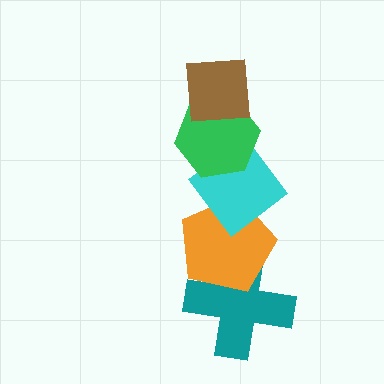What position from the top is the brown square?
The brown square is 1st from the top.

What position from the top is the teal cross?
The teal cross is 5th from the top.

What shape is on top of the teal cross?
The orange pentagon is on top of the teal cross.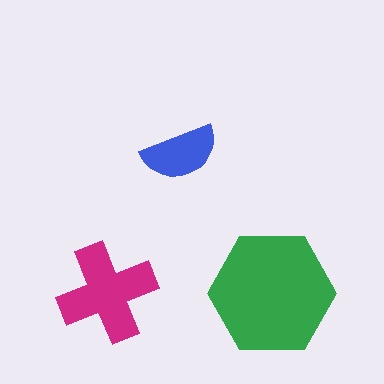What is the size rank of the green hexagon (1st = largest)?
1st.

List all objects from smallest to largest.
The blue semicircle, the magenta cross, the green hexagon.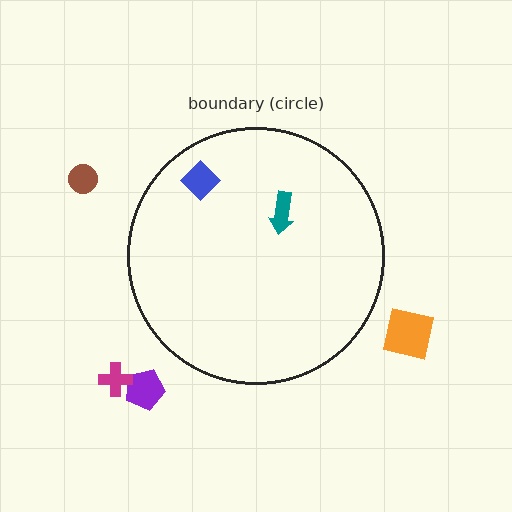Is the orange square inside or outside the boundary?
Outside.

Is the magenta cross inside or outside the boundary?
Outside.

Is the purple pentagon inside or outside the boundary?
Outside.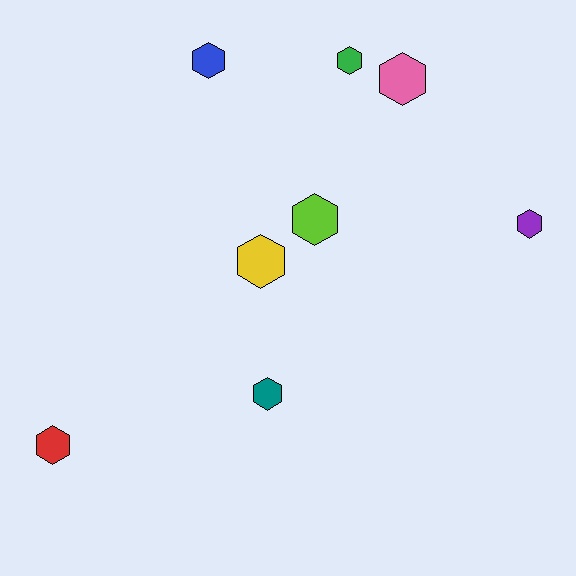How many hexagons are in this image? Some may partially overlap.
There are 8 hexagons.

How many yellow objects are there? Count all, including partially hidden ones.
There is 1 yellow object.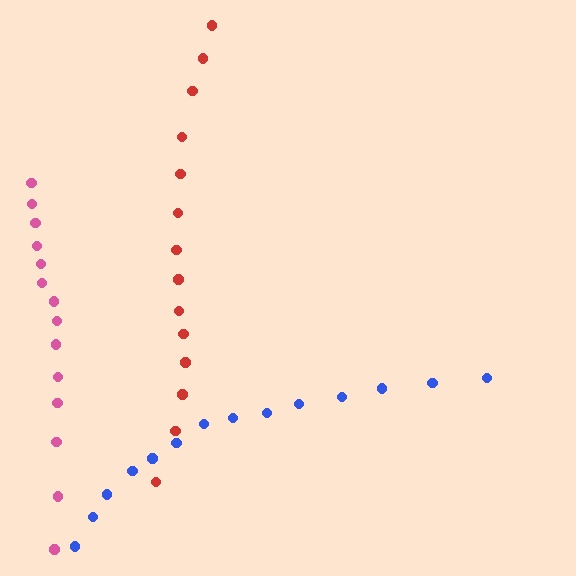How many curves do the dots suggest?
There are 3 distinct paths.